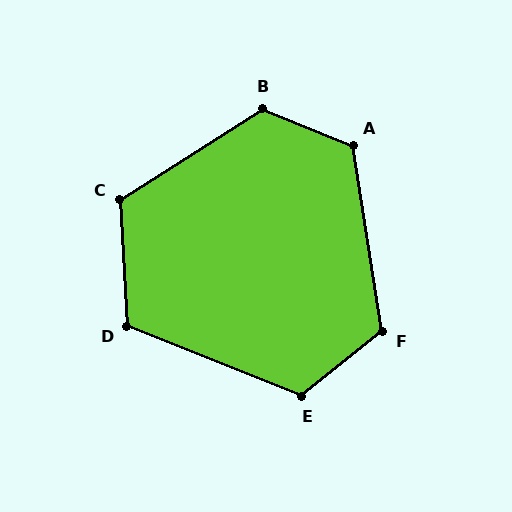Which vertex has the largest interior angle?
B, at approximately 125 degrees.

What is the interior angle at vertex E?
Approximately 120 degrees (obtuse).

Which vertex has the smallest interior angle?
D, at approximately 115 degrees.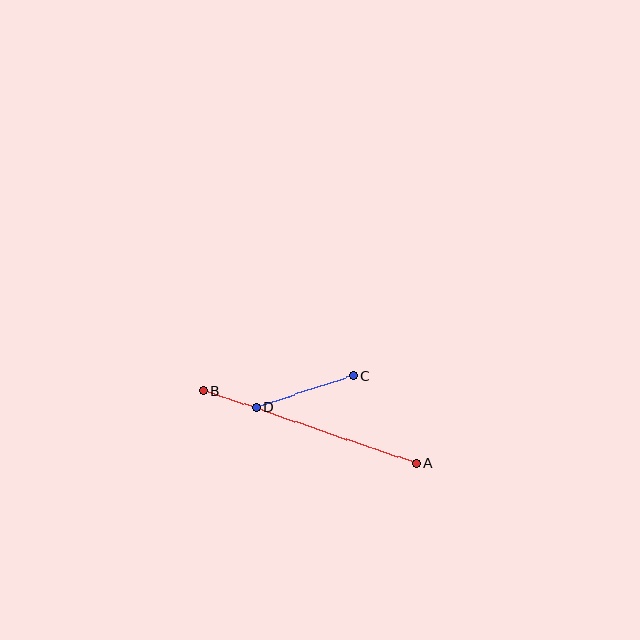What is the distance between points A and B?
The distance is approximately 225 pixels.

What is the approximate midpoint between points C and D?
The midpoint is at approximately (304, 392) pixels.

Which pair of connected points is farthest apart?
Points A and B are farthest apart.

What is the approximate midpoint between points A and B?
The midpoint is at approximately (310, 427) pixels.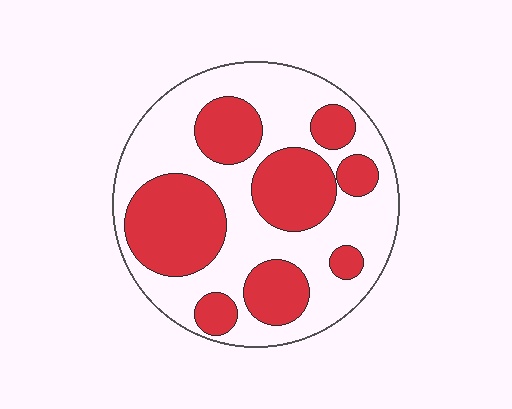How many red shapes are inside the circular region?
8.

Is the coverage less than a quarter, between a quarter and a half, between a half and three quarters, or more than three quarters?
Between a quarter and a half.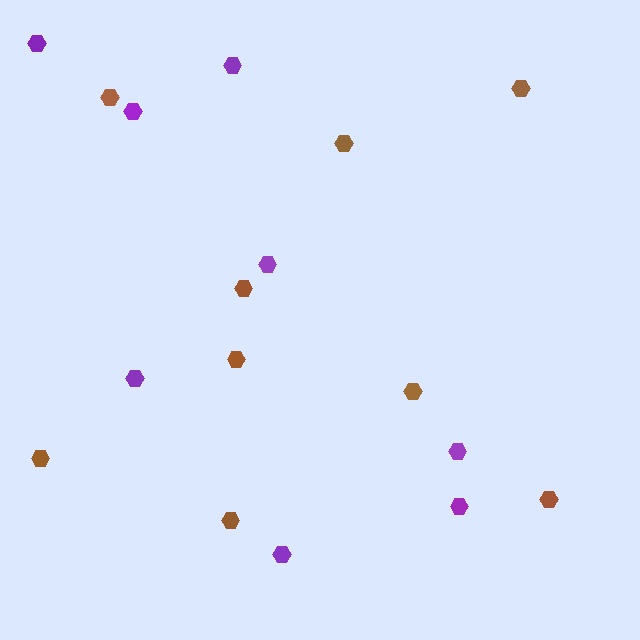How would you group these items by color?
There are 2 groups: one group of purple hexagons (8) and one group of brown hexagons (9).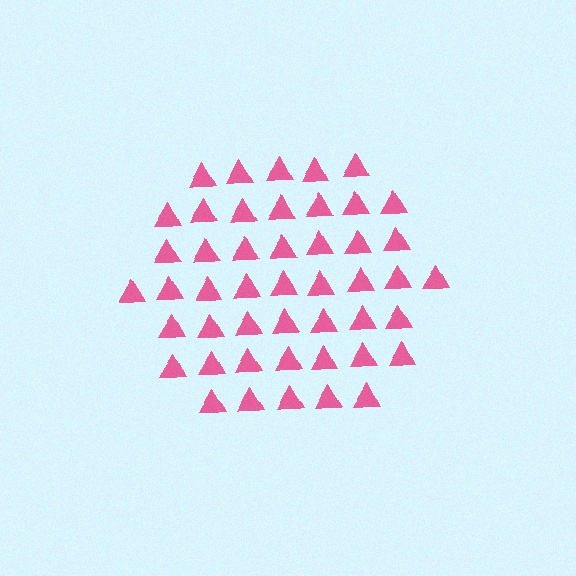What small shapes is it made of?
It is made of small triangles.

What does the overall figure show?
The overall figure shows a hexagon.